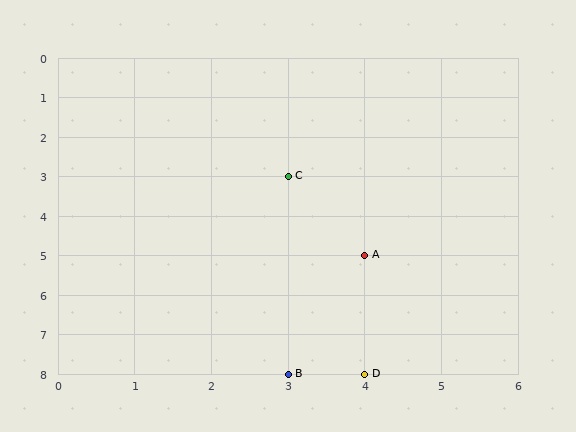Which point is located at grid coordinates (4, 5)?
Point A is at (4, 5).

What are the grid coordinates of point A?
Point A is at grid coordinates (4, 5).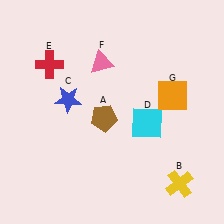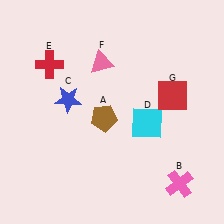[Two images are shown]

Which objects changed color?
B changed from yellow to pink. G changed from orange to red.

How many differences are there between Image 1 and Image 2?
There are 2 differences between the two images.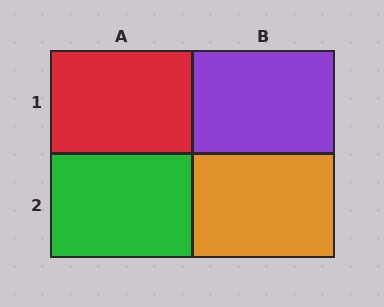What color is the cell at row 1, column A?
Red.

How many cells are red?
1 cell is red.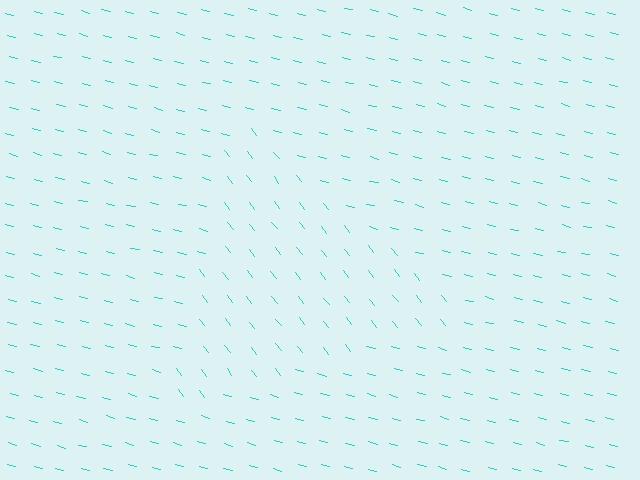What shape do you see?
I see a triangle.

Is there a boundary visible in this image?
Yes, there is a texture boundary formed by a change in line orientation.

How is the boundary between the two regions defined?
The boundary is defined purely by a change in line orientation (approximately 38 degrees difference). All lines are the same color and thickness.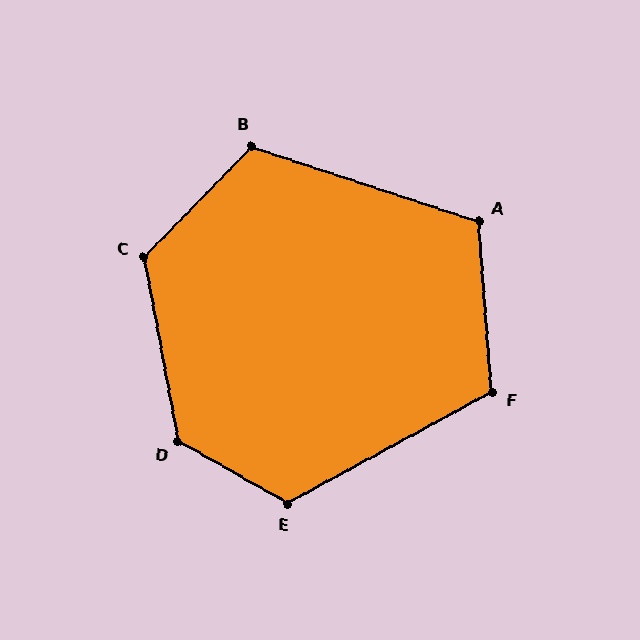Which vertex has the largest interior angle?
D, at approximately 130 degrees.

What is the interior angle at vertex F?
Approximately 114 degrees (obtuse).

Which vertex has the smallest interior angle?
A, at approximately 113 degrees.